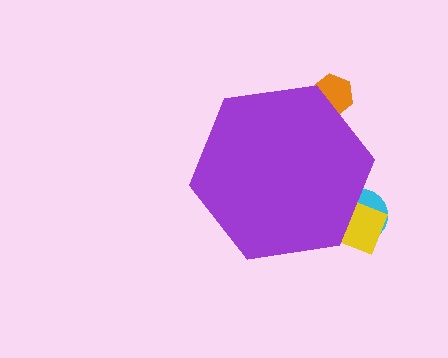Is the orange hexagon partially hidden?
Yes, the orange hexagon is partially hidden behind the purple hexagon.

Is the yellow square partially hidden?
Yes, the yellow square is partially hidden behind the purple hexagon.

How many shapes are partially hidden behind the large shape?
3 shapes are partially hidden.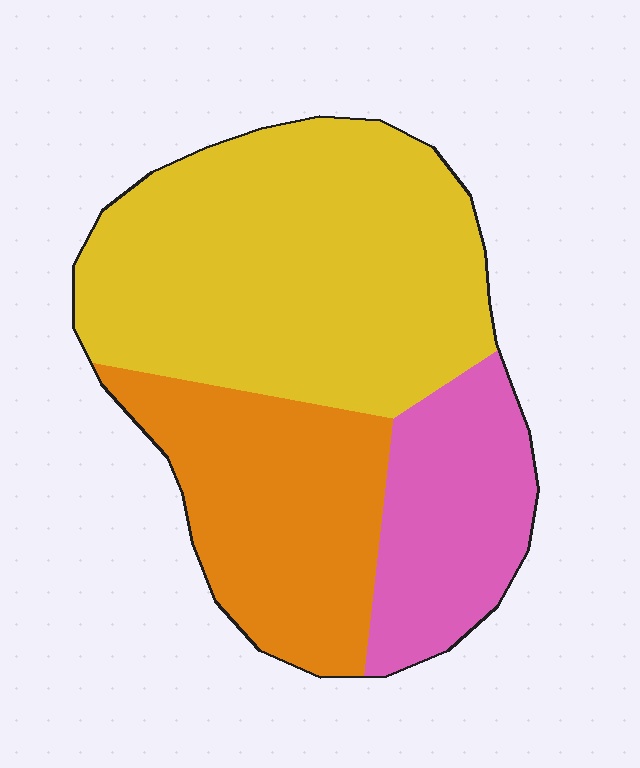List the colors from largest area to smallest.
From largest to smallest: yellow, orange, pink.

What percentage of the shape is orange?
Orange takes up about one quarter (1/4) of the shape.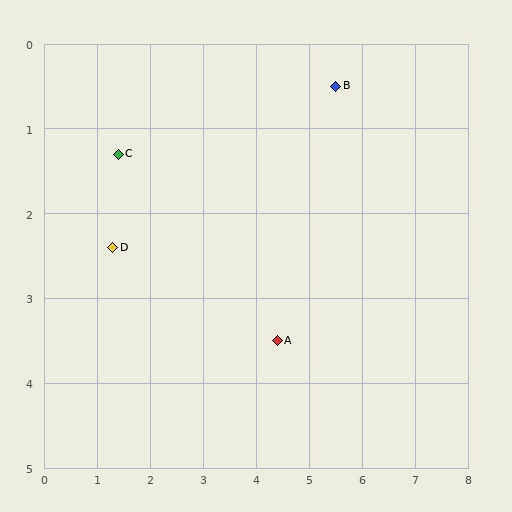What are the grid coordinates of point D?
Point D is at approximately (1.3, 2.4).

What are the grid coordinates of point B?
Point B is at approximately (5.5, 0.5).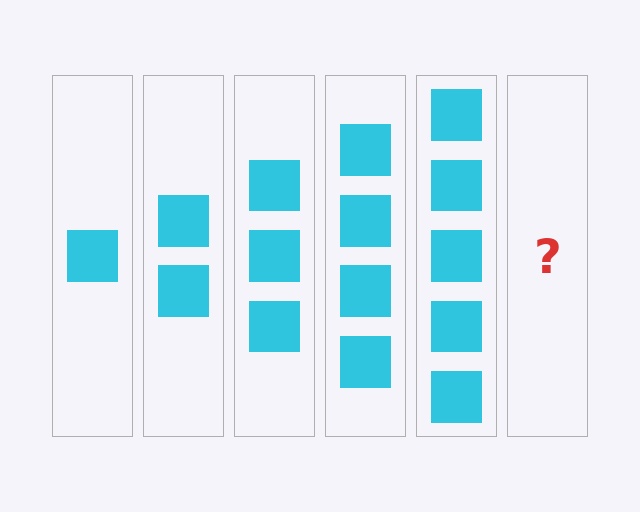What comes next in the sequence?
The next element should be 6 squares.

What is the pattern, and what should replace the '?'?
The pattern is that each step adds one more square. The '?' should be 6 squares.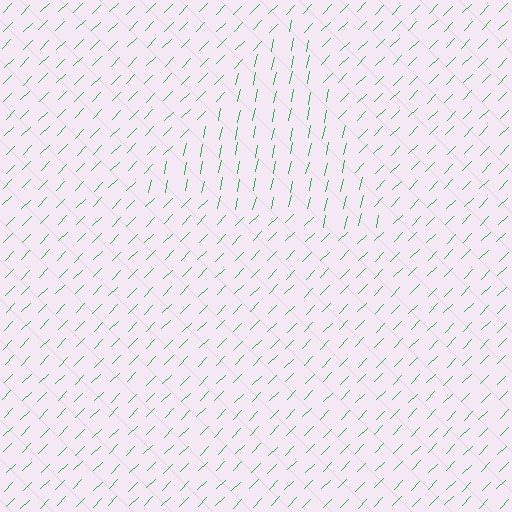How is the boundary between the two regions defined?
The boundary is defined purely by a change in line orientation (approximately 32 degrees difference). All lines are the same color and thickness.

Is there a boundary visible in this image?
Yes, there is a texture boundary formed by a change in line orientation.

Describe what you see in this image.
The image is filled with small green line segments. A triangle region in the image has lines oriented differently from the surrounding lines, creating a visible texture boundary.